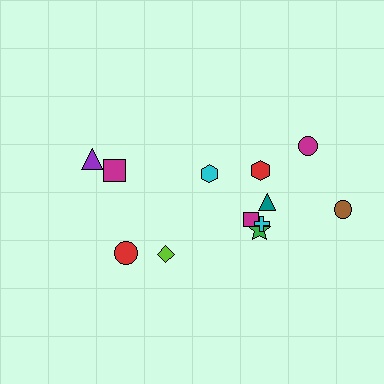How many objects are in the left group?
There are 4 objects.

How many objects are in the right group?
There are 8 objects.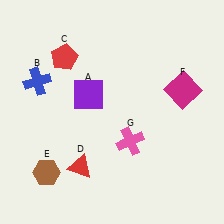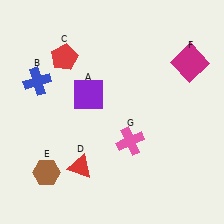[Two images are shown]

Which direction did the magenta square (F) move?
The magenta square (F) moved up.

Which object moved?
The magenta square (F) moved up.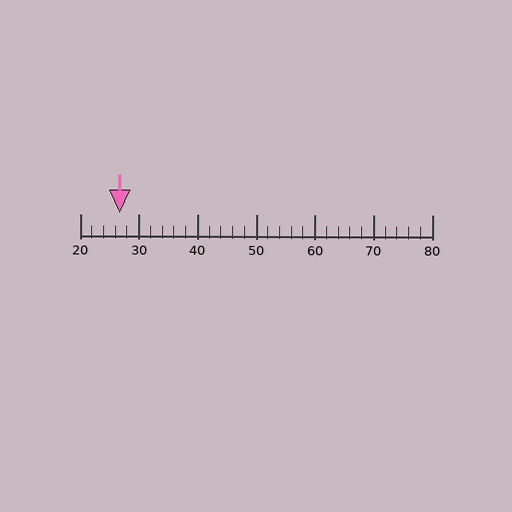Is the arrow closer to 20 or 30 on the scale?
The arrow is closer to 30.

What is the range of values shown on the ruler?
The ruler shows values from 20 to 80.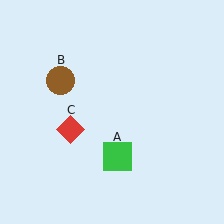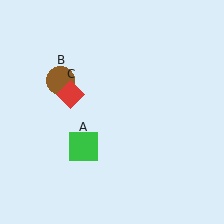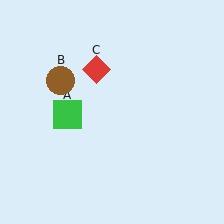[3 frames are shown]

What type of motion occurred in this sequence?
The green square (object A), red diamond (object C) rotated clockwise around the center of the scene.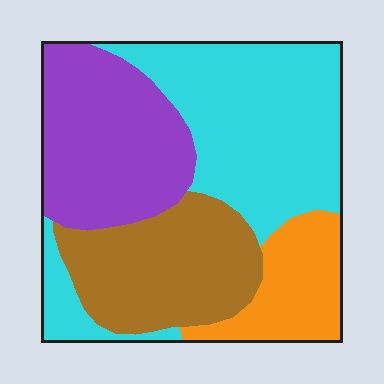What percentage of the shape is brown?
Brown takes up about one quarter (1/4) of the shape.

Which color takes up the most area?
Cyan, at roughly 40%.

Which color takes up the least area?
Orange, at roughly 15%.